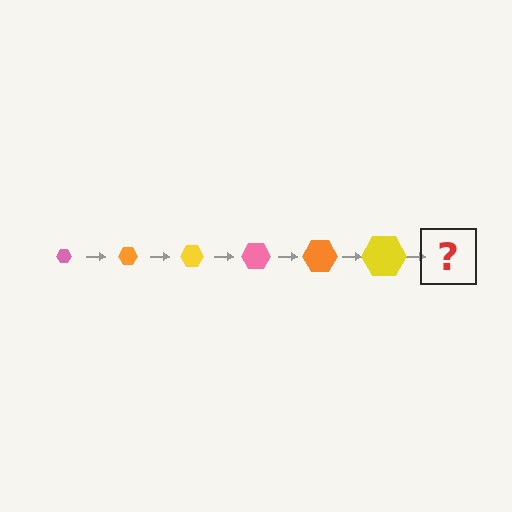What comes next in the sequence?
The next element should be a pink hexagon, larger than the previous one.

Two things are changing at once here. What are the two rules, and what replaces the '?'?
The two rules are that the hexagon grows larger each step and the color cycles through pink, orange, and yellow. The '?' should be a pink hexagon, larger than the previous one.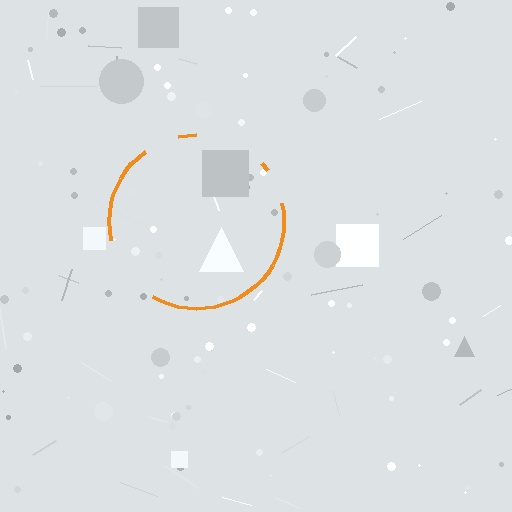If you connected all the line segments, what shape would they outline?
They would outline a circle.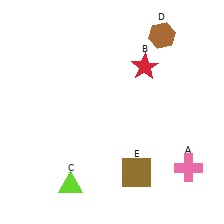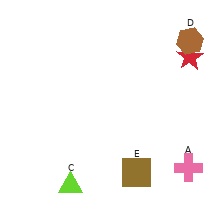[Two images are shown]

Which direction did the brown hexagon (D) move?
The brown hexagon (D) moved right.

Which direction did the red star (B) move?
The red star (B) moved right.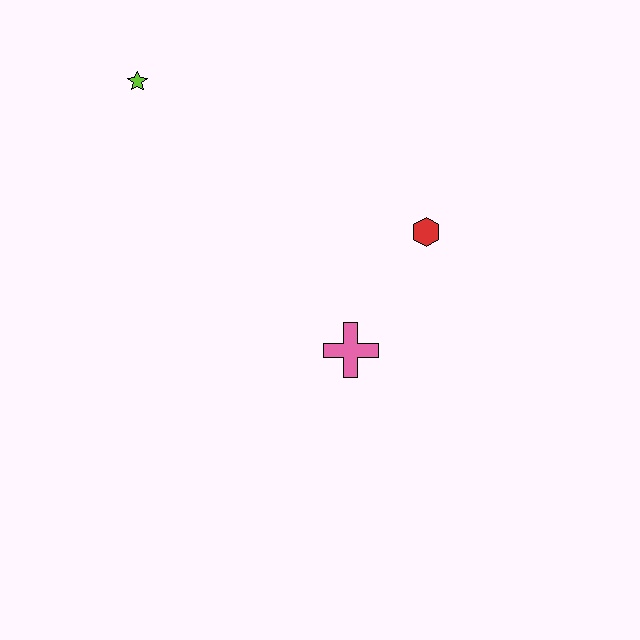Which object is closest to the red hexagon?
The pink cross is closest to the red hexagon.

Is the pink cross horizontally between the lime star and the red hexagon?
Yes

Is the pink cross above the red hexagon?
No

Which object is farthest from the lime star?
The pink cross is farthest from the lime star.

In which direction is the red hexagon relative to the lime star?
The red hexagon is to the right of the lime star.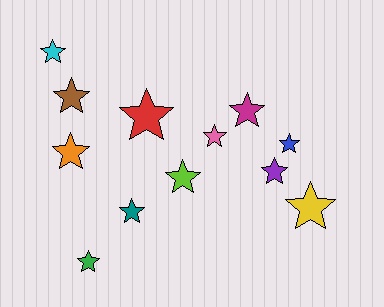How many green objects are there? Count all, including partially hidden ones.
There is 1 green object.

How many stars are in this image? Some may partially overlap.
There are 12 stars.